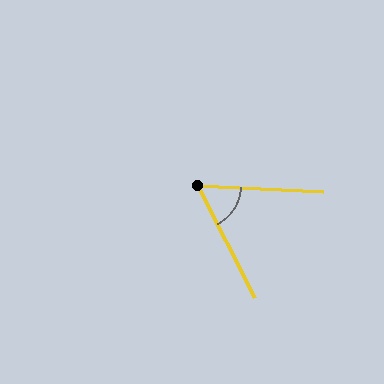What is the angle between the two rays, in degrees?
Approximately 60 degrees.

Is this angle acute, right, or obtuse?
It is acute.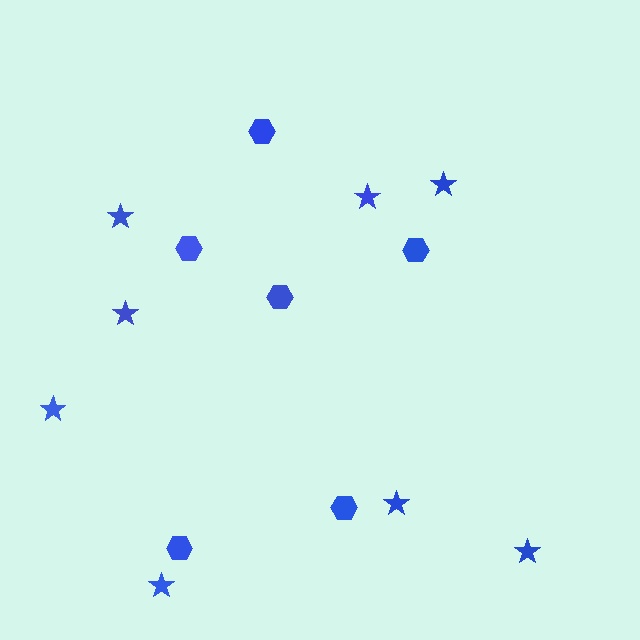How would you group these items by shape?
There are 2 groups: one group of hexagons (6) and one group of stars (8).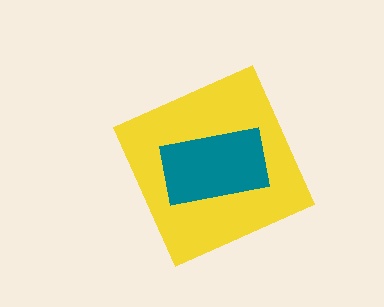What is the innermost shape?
The teal rectangle.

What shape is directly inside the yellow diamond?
The teal rectangle.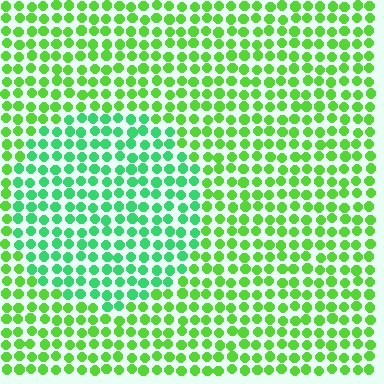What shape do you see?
I see a circle.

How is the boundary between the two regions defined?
The boundary is defined purely by a slight shift in hue (about 33 degrees). Spacing, size, and orientation are identical on both sides.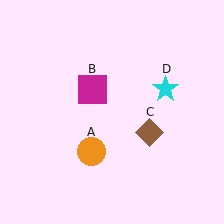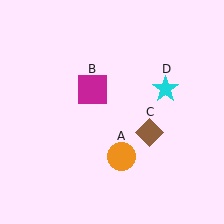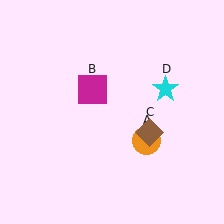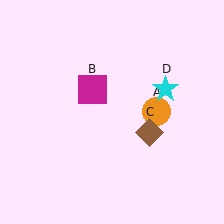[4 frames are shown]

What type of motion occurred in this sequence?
The orange circle (object A) rotated counterclockwise around the center of the scene.